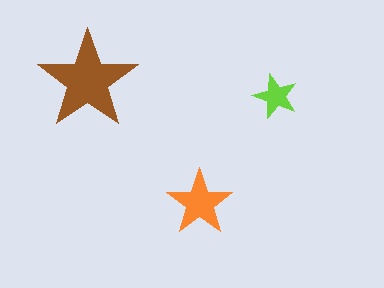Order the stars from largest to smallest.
the brown one, the orange one, the lime one.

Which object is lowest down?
The orange star is bottommost.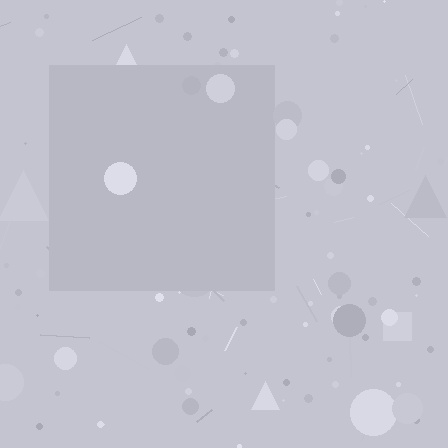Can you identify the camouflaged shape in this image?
The camouflaged shape is a square.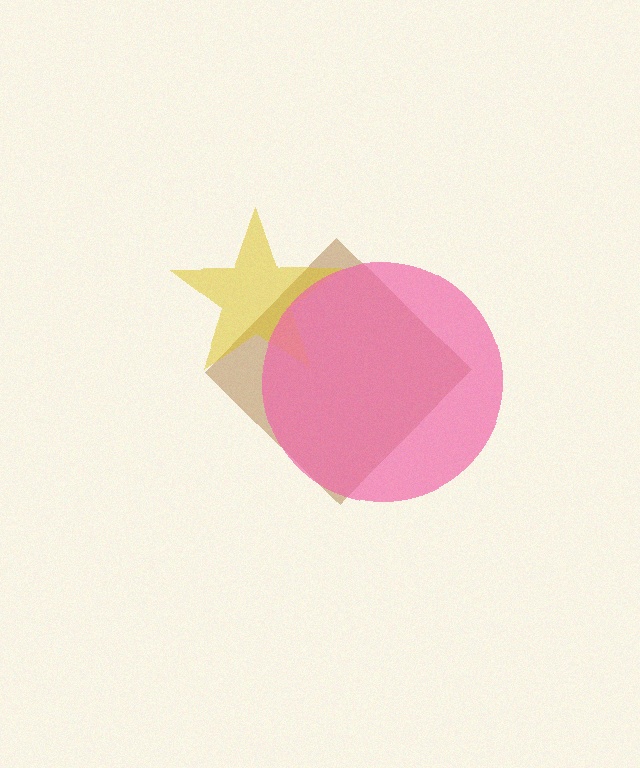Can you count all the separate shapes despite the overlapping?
Yes, there are 3 separate shapes.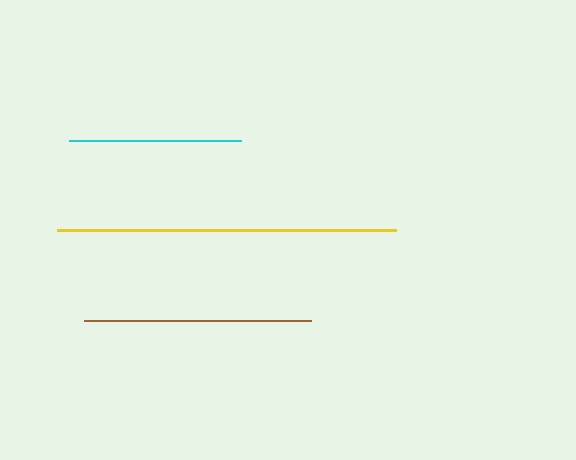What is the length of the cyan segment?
The cyan segment is approximately 172 pixels long.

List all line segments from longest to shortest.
From longest to shortest: yellow, brown, cyan.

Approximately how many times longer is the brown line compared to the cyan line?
The brown line is approximately 1.3 times the length of the cyan line.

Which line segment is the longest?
The yellow line is the longest at approximately 339 pixels.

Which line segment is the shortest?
The cyan line is the shortest at approximately 172 pixels.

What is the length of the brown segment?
The brown segment is approximately 227 pixels long.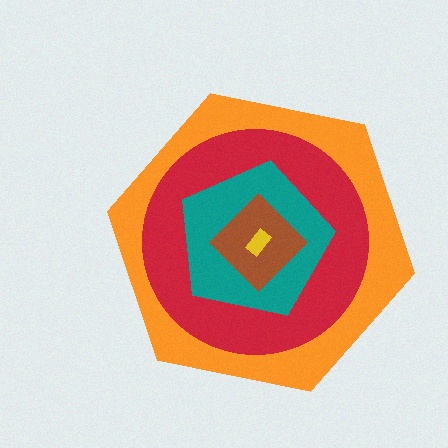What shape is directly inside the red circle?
The teal pentagon.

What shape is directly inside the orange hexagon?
The red circle.